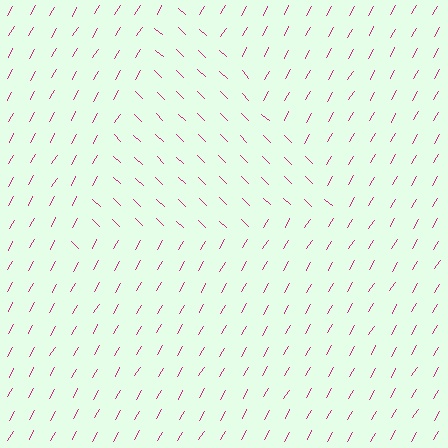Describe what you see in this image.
The image is filled with small magenta line segments. A triangle region in the image has lines oriented differently from the surrounding lines, creating a visible texture boundary.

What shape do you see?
I see a triangle.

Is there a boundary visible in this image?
Yes, there is a texture boundary formed by a change in line orientation.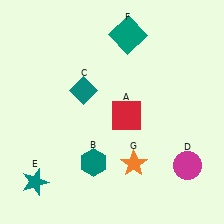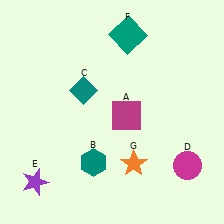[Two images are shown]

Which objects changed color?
A changed from red to magenta. E changed from teal to purple.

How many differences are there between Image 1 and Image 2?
There are 2 differences between the two images.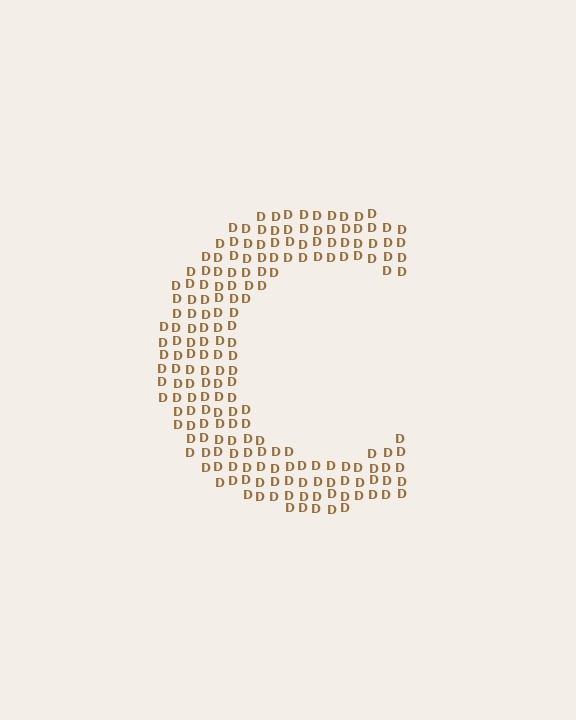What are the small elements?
The small elements are letter D's.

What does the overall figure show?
The overall figure shows the letter C.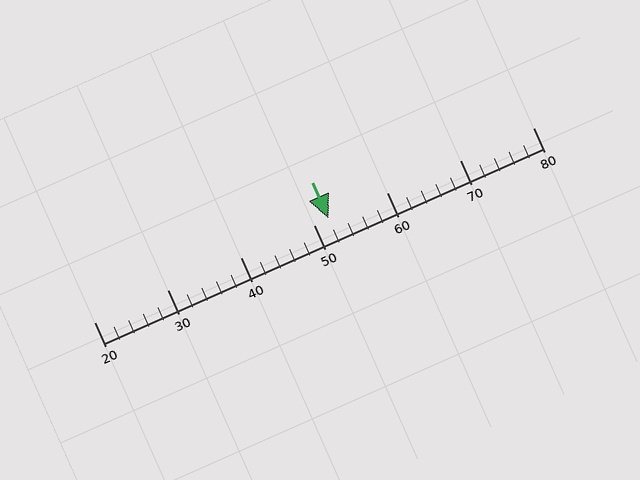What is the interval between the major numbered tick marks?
The major tick marks are spaced 10 units apart.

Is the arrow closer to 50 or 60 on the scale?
The arrow is closer to 50.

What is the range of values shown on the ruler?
The ruler shows values from 20 to 80.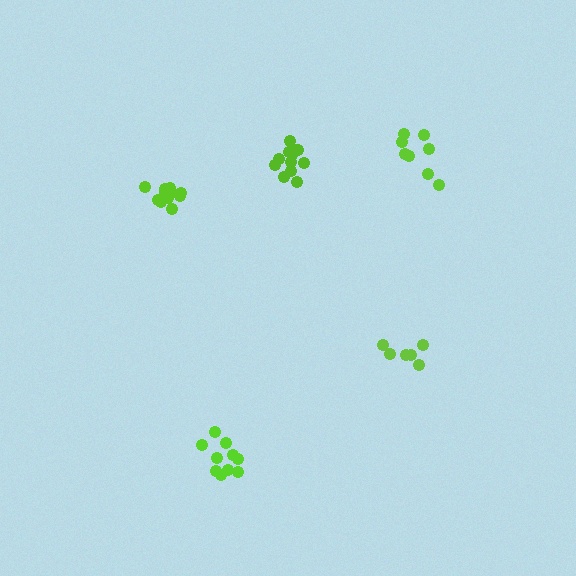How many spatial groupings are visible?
There are 5 spatial groupings.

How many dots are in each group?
Group 1: 11 dots, Group 2: 6 dots, Group 3: 12 dots, Group 4: 10 dots, Group 5: 8 dots (47 total).